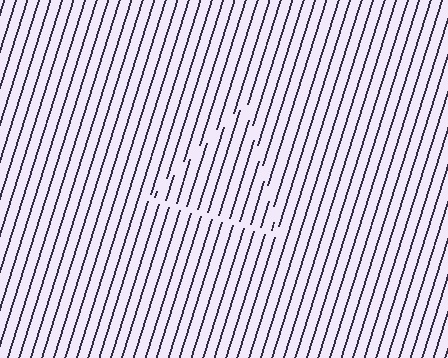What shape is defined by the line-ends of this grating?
An illusory triangle. The interior of the shape contains the same grating, shifted by half a period — the contour is defined by the phase discontinuity where line-ends from the inner and outer gratings abut.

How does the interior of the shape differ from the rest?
The interior of the shape contains the same grating, shifted by half a period — the contour is defined by the phase discontinuity where line-ends from the inner and outer gratings abut.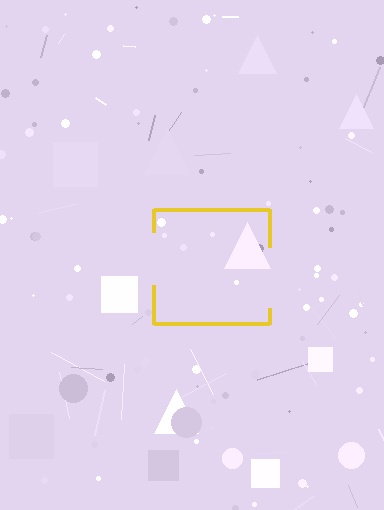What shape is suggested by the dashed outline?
The dashed outline suggests a square.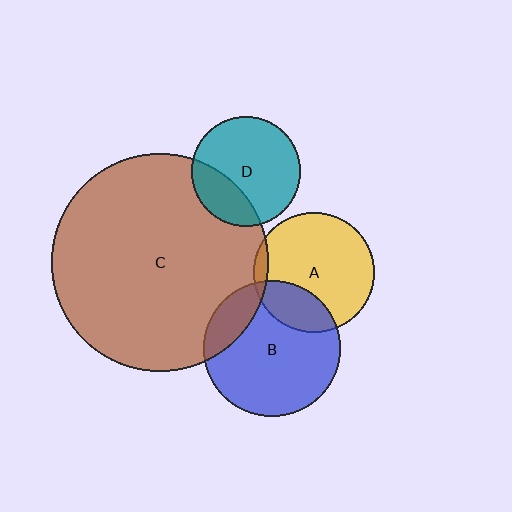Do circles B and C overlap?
Yes.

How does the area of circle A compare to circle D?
Approximately 1.2 times.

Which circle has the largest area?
Circle C (brown).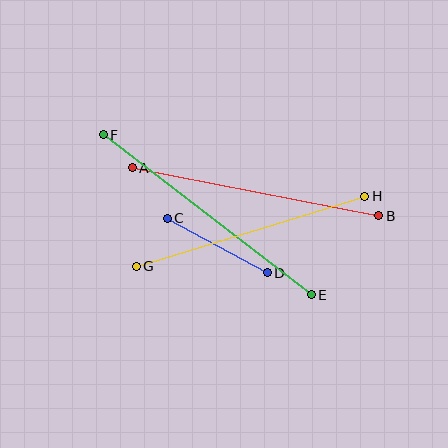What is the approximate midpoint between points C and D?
The midpoint is at approximately (217, 246) pixels.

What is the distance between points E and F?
The distance is approximately 262 pixels.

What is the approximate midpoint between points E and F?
The midpoint is at approximately (207, 215) pixels.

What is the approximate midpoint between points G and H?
The midpoint is at approximately (251, 231) pixels.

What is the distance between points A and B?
The distance is approximately 251 pixels.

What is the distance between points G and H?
The distance is approximately 239 pixels.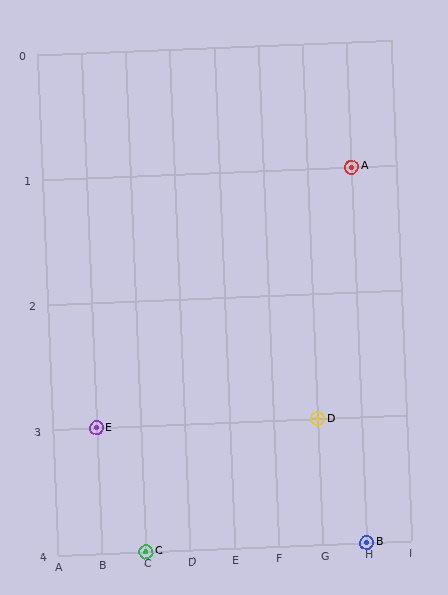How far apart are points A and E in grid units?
Points A and E are 6 columns and 2 rows apart (about 6.3 grid units diagonally).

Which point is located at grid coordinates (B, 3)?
Point E is at (B, 3).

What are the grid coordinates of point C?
Point C is at grid coordinates (C, 4).